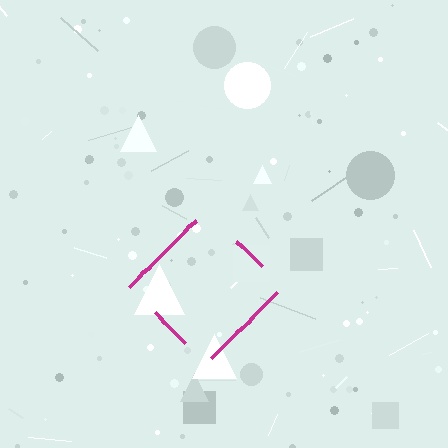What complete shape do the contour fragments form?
The contour fragments form a diamond.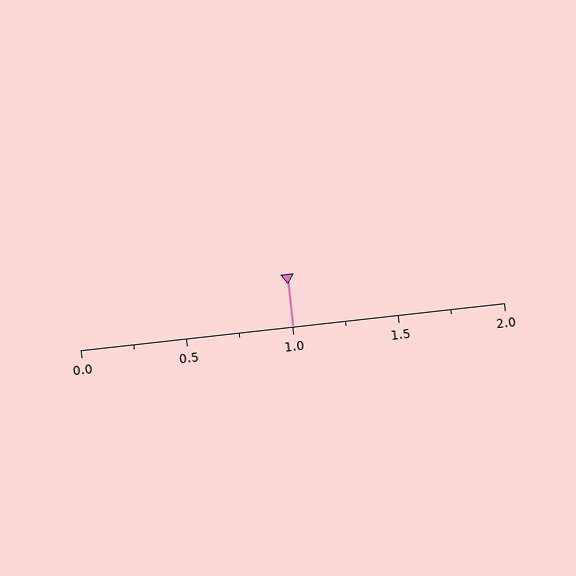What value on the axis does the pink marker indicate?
The marker indicates approximately 1.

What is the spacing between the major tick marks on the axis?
The major ticks are spaced 0.5 apart.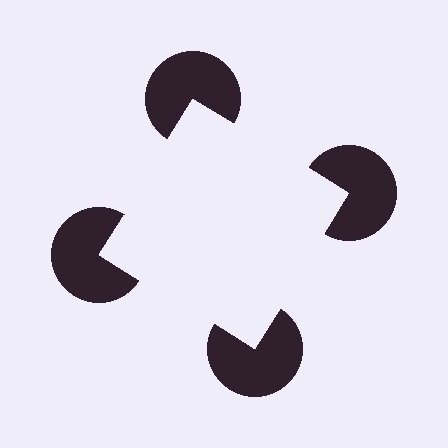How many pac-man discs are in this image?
There are 4 — one at each vertex of the illusory square.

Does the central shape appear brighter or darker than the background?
It typically appears slightly brighter than the background, even though no actual brightness change is drawn.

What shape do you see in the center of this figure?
An illusory square — its edges are inferred from the aligned wedge cuts in the pac-man discs, not physically drawn.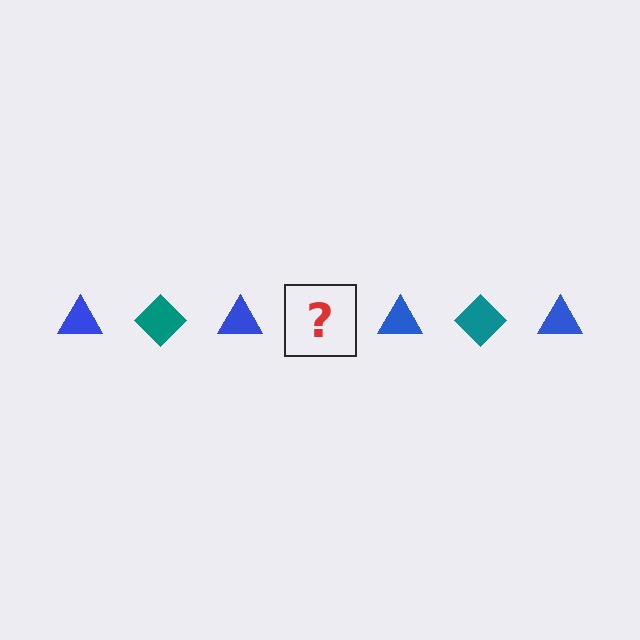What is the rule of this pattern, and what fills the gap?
The rule is that the pattern alternates between blue triangle and teal diamond. The gap should be filled with a teal diamond.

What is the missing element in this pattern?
The missing element is a teal diamond.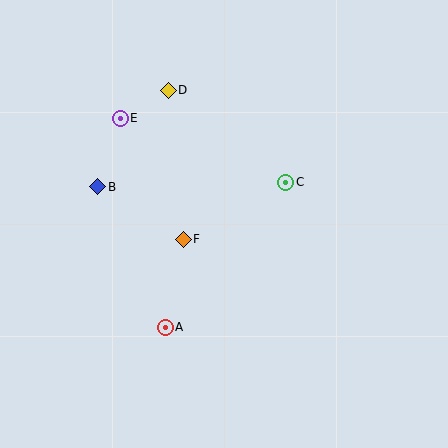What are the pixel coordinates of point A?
Point A is at (165, 327).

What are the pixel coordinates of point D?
Point D is at (168, 90).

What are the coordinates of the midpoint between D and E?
The midpoint between D and E is at (144, 104).